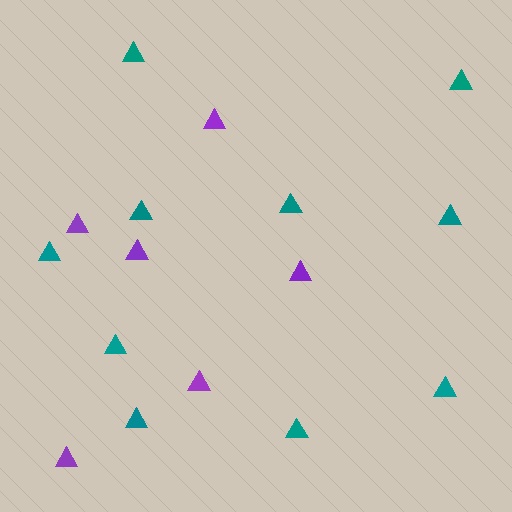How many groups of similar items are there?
There are 2 groups: one group of purple triangles (6) and one group of teal triangles (10).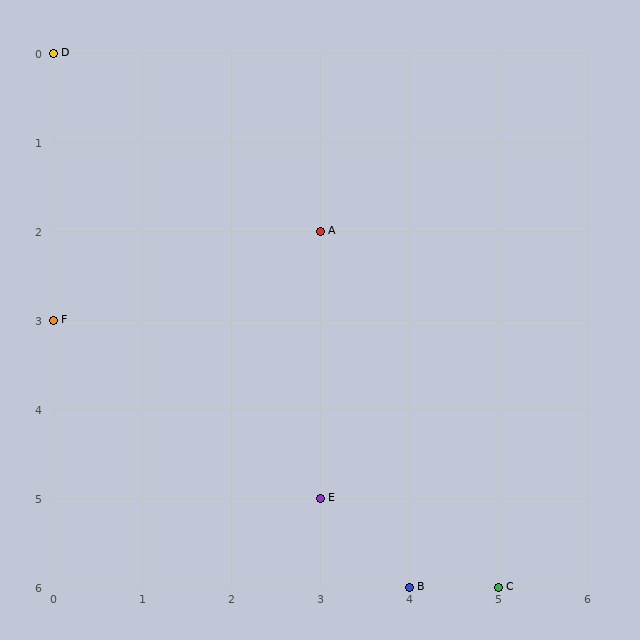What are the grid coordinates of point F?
Point F is at grid coordinates (0, 3).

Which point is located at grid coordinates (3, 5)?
Point E is at (3, 5).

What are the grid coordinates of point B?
Point B is at grid coordinates (4, 6).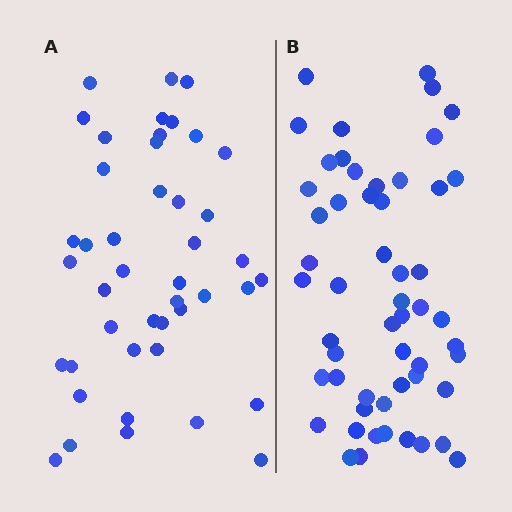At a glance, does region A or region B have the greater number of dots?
Region B (the right region) has more dots.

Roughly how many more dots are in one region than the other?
Region B has roughly 10 or so more dots than region A.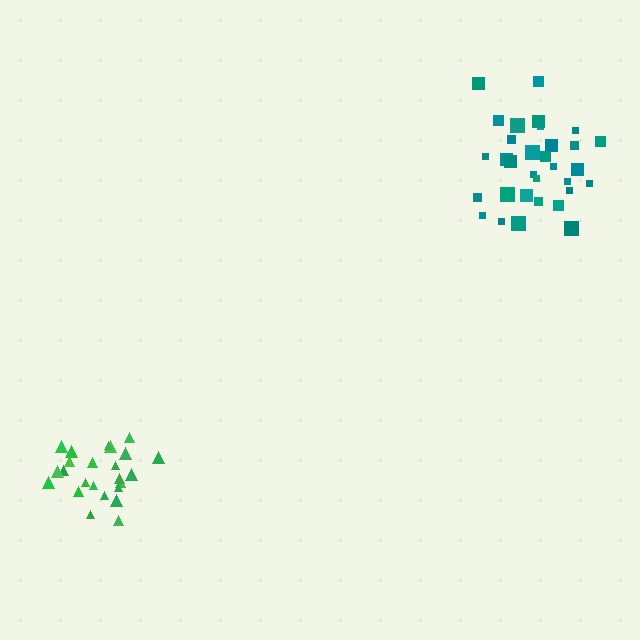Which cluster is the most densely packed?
Green.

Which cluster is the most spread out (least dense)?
Teal.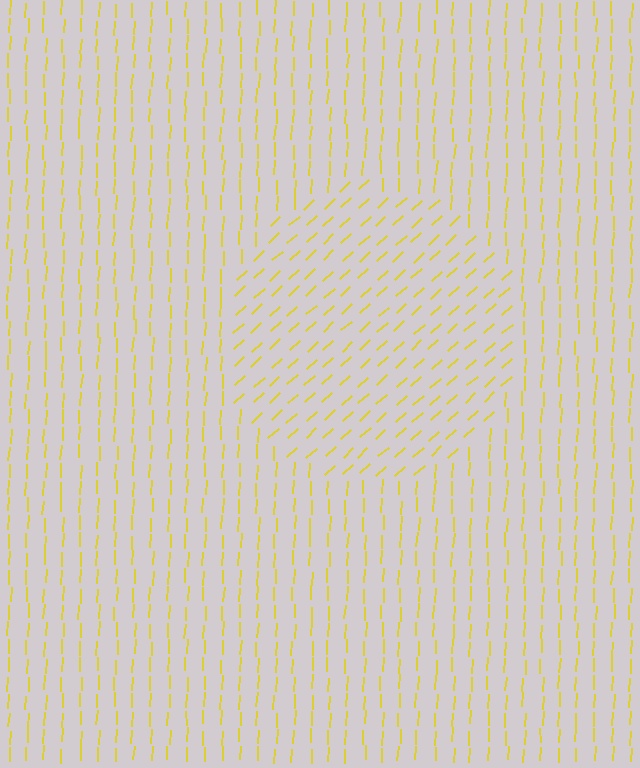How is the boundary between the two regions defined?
The boundary is defined purely by a change in line orientation (approximately 45 degrees difference). All lines are the same color and thickness.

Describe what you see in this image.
The image is filled with small yellow line segments. A circle region in the image has lines oriented differently from the surrounding lines, creating a visible texture boundary.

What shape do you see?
I see a circle.